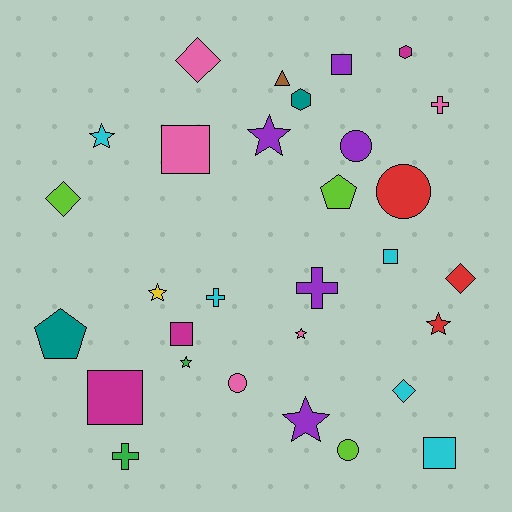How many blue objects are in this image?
There are no blue objects.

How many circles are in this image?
There are 4 circles.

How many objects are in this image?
There are 30 objects.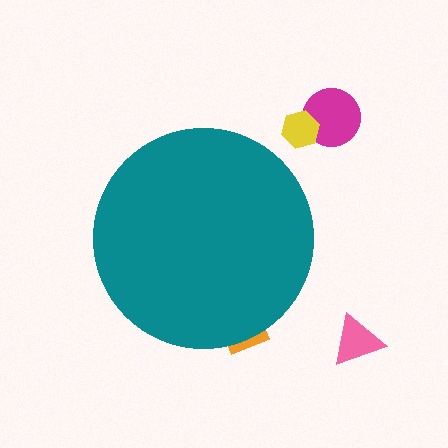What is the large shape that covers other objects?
A teal circle.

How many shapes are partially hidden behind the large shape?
1 shape is partially hidden.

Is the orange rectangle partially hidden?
Yes, the orange rectangle is partially hidden behind the teal circle.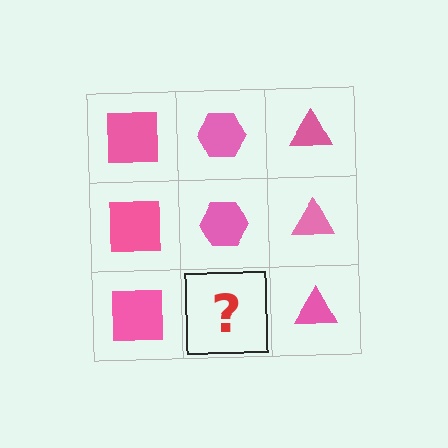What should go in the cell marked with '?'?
The missing cell should contain a pink hexagon.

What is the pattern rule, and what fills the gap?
The rule is that each column has a consistent shape. The gap should be filled with a pink hexagon.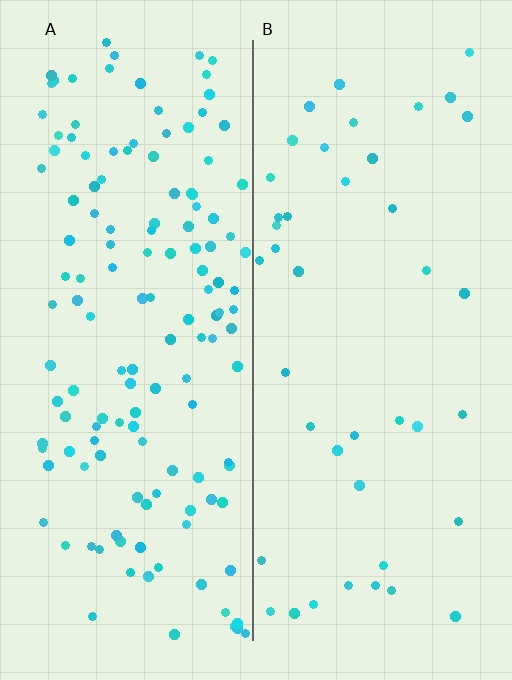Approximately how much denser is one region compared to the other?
Approximately 3.3× — region A over region B.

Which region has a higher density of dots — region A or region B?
A (the left).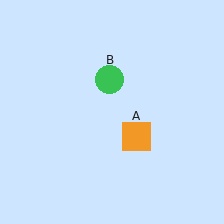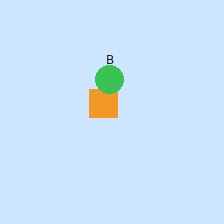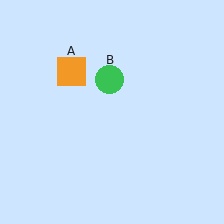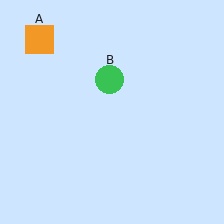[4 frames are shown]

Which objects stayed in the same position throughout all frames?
Green circle (object B) remained stationary.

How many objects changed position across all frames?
1 object changed position: orange square (object A).